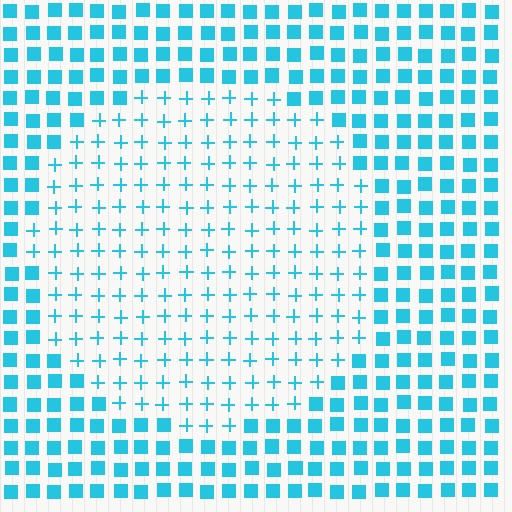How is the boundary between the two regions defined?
The boundary is defined by a change in element shape: plus signs inside vs. squares outside. All elements share the same color and spacing.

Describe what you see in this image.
The image is filled with small cyan elements arranged in a uniform grid. A circle-shaped region contains plus signs, while the surrounding area contains squares. The boundary is defined purely by the change in element shape.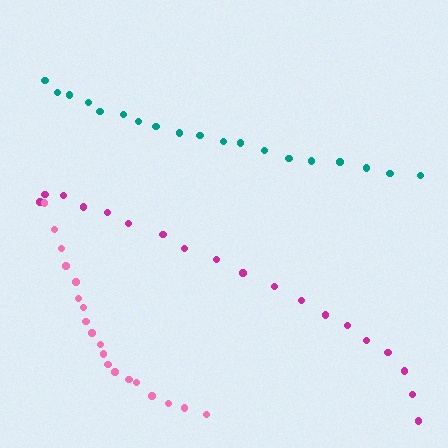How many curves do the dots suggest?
There are 3 distinct paths.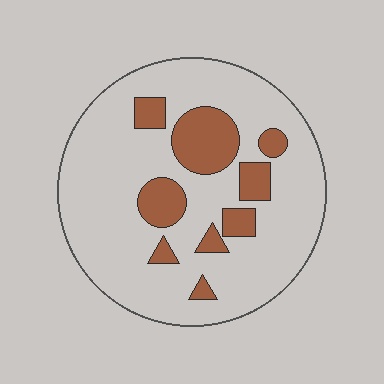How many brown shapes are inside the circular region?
9.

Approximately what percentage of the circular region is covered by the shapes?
Approximately 20%.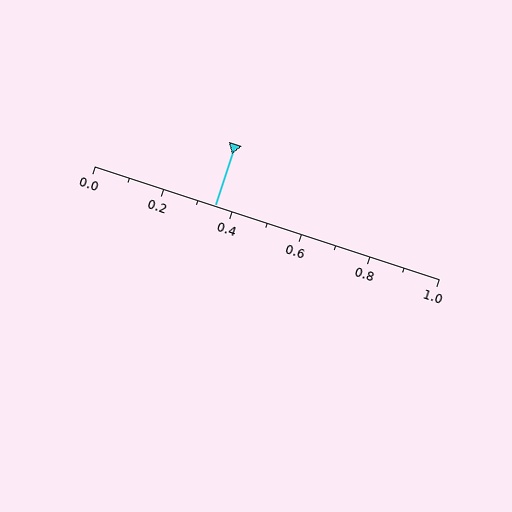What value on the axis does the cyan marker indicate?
The marker indicates approximately 0.35.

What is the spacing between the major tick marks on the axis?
The major ticks are spaced 0.2 apart.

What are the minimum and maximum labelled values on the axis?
The axis runs from 0.0 to 1.0.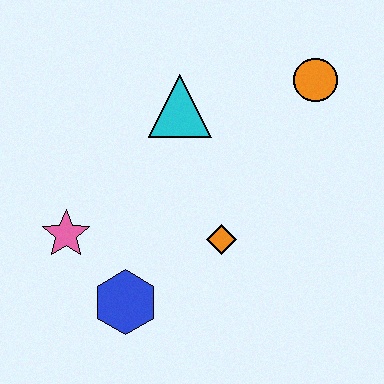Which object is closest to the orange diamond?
The blue hexagon is closest to the orange diamond.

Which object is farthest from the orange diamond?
The orange circle is farthest from the orange diamond.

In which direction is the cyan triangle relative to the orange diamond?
The cyan triangle is above the orange diamond.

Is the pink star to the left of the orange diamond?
Yes